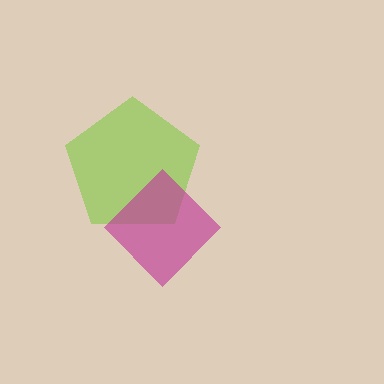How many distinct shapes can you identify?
There are 2 distinct shapes: a lime pentagon, a magenta diamond.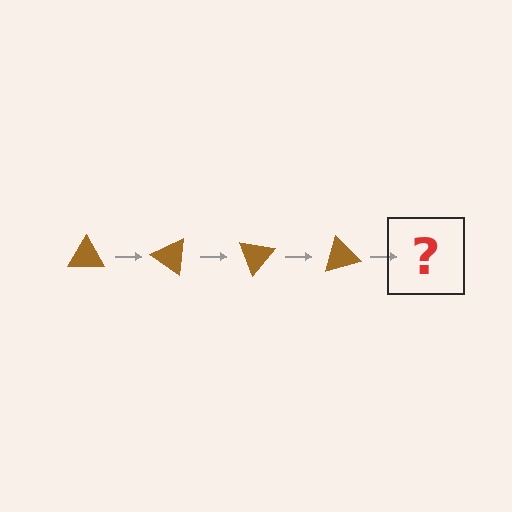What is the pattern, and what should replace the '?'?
The pattern is that the triangle rotates 35 degrees each step. The '?' should be a brown triangle rotated 140 degrees.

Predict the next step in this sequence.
The next step is a brown triangle rotated 140 degrees.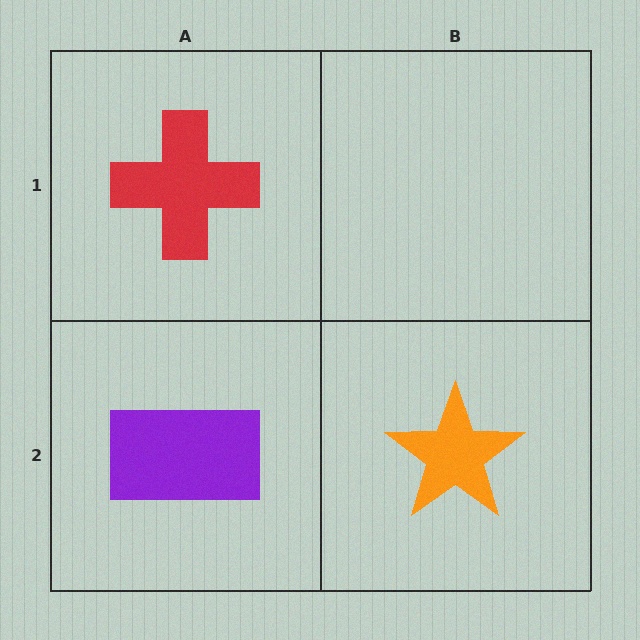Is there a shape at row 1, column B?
No, that cell is empty.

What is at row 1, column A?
A red cross.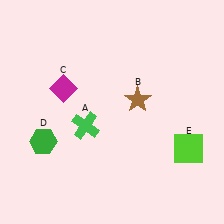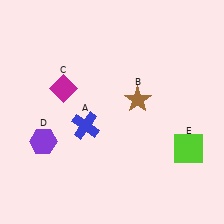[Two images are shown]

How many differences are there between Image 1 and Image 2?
There are 2 differences between the two images.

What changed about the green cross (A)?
In Image 1, A is green. In Image 2, it changed to blue.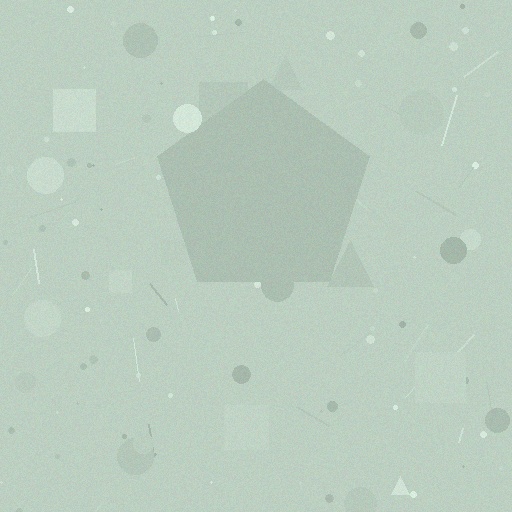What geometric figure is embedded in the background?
A pentagon is embedded in the background.